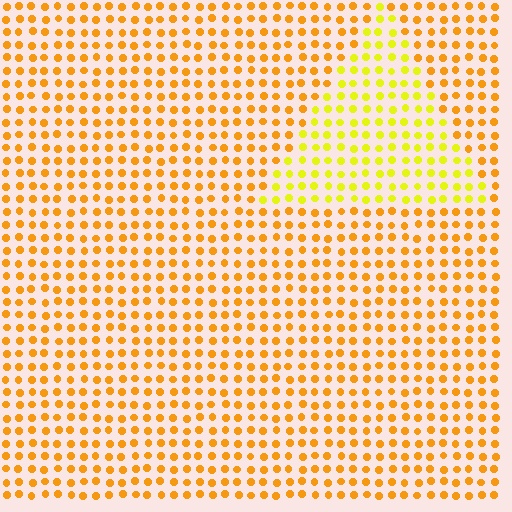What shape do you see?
I see a triangle.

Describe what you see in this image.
The image is filled with small orange elements in a uniform arrangement. A triangle-shaped region is visible where the elements are tinted to a slightly different hue, forming a subtle color boundary.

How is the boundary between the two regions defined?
The boundary is defined purely by a slight shift in hue (about 30 degrees). Spacing, size, and orientation are identical on both sides.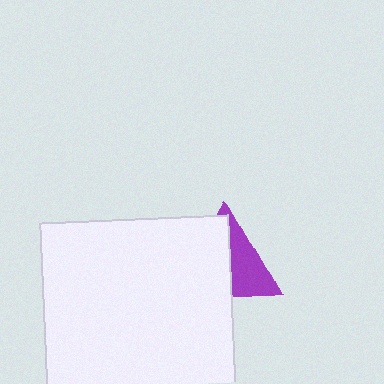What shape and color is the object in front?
The object in front is a white square.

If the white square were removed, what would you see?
You would see the complete purple triangle.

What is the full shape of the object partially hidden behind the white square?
The partially hidden object is a purple triangle.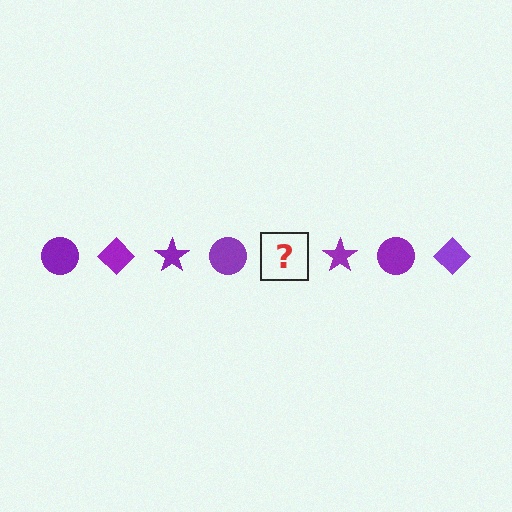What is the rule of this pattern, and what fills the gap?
The rule is that the pattern cycles through circle, diamond, star shapes in purple. The gap should be filled with a purple diamond.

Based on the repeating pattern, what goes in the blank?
The blank should be a purple diamond.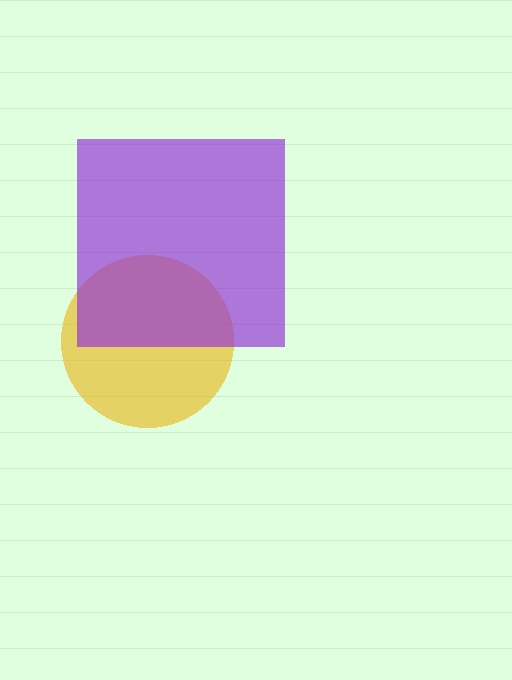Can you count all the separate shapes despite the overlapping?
Yes, there are 2 separate shapes.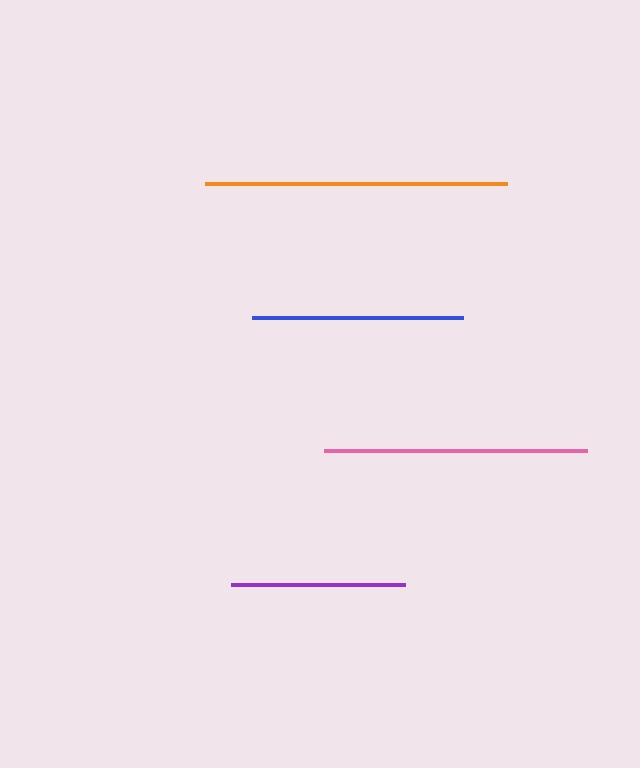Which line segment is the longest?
The orange line is the longest at approximately 302 pixels.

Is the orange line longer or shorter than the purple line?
The orange line is longer than the purple line.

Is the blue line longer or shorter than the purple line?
The blue line is longer than the purple line.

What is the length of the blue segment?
The blue segment is approximately 211 pixels long.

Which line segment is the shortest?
The purple line is the shortest at approximately 174 pixels.